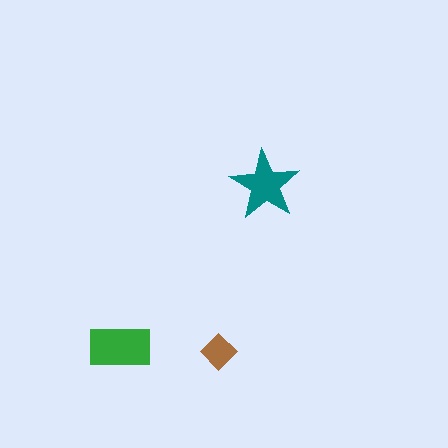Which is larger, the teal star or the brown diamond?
The teal star.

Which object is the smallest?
The brown diamond.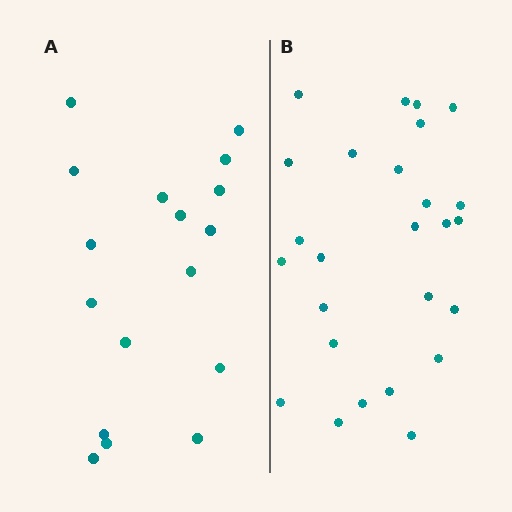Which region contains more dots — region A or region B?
Region B (the right region) has more dots.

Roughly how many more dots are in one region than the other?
Region B has roughly 8 or so more dots than region A.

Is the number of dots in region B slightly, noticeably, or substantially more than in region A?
Region B has substantially more. The ratio is roughly 1.5 to 1.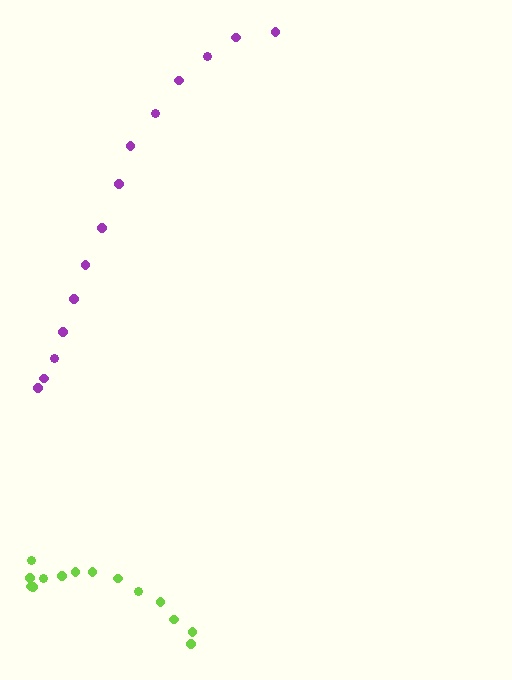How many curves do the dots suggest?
There are 2 distinct paths.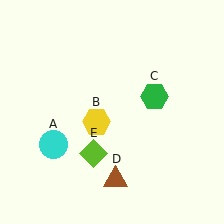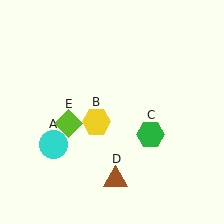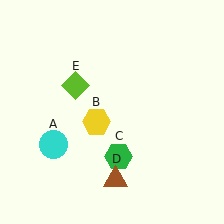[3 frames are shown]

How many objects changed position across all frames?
2 objects changed position: green hexagon (object C), lime diamond (object E).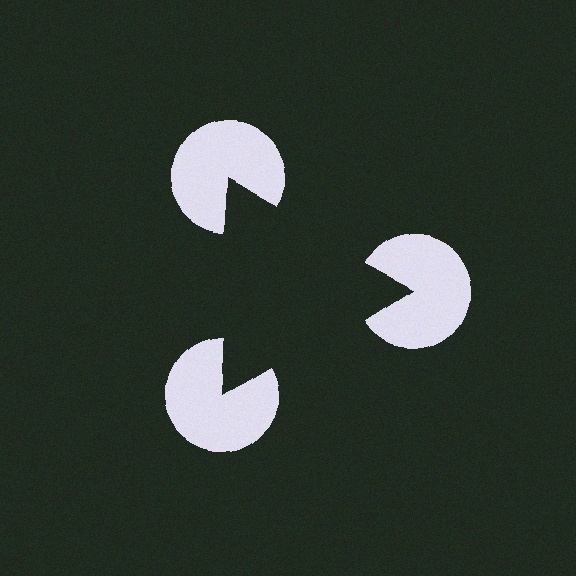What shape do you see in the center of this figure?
An illusory triangle — its edges are inferred from the aligned wedge cuts in the pac-man discs, not physically drawn.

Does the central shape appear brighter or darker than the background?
It typically appears slightly darker than the background, even though no actual brightness change is drawn.